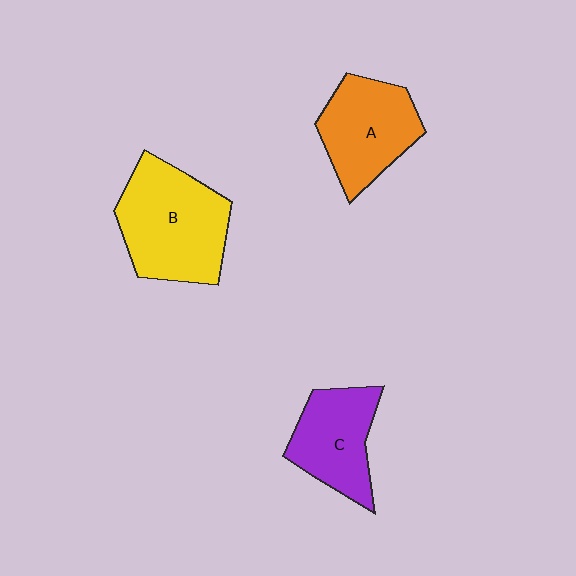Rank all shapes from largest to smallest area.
From largest to smallest: B (yellow), A (orange), C (purple).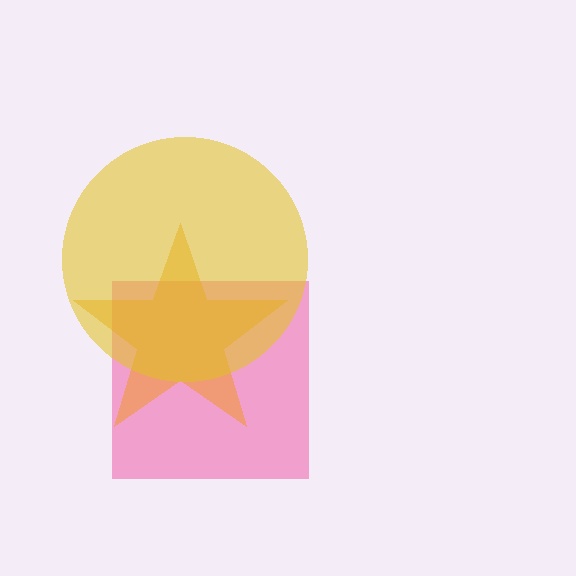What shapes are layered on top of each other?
The layered shapes are: a pink square, an orange star, a yellow circle.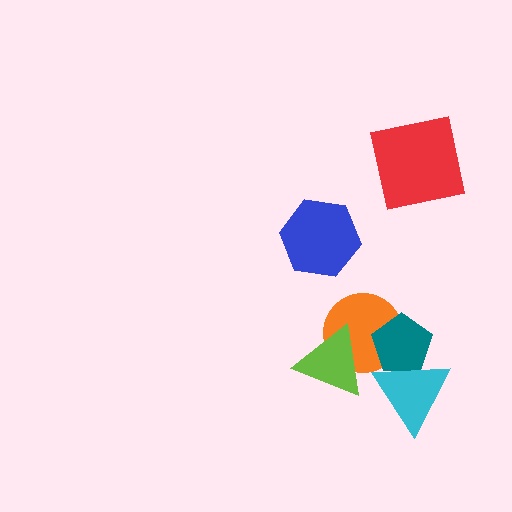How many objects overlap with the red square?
0 objects overlap with the red square.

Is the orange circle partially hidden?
Yes, it is partially covered by another shape.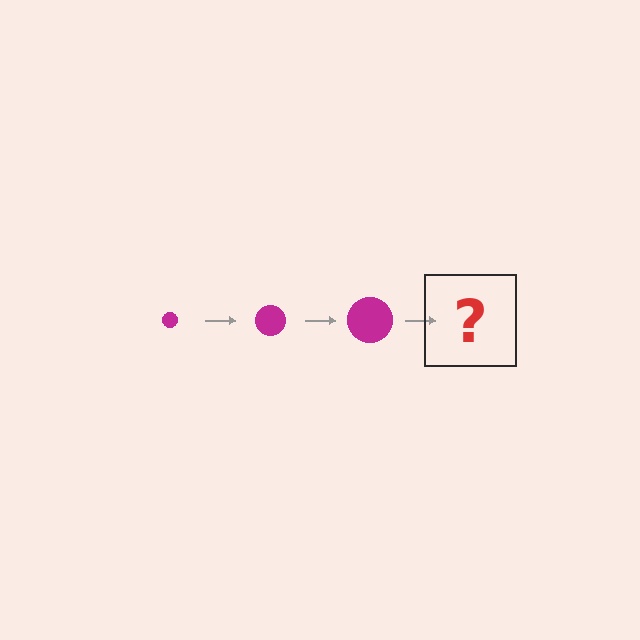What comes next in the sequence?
The next element should be a magenta circle, larger than the previous one.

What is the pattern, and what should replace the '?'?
The pattern is that the circle gets progressively larger each step. The '?' should be a magenta circle, larger than the previous one.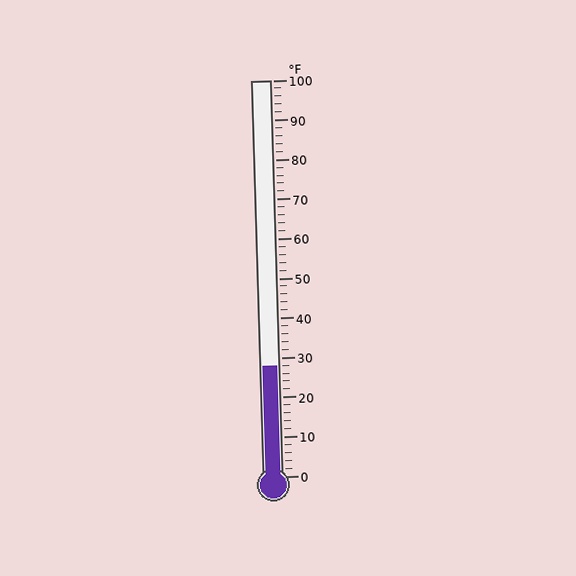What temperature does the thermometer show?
The thermometer shows approximately 28°F.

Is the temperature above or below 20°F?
The temperature is above 20°F.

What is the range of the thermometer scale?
The thermometer scale ranges from 0°F to 100°F.